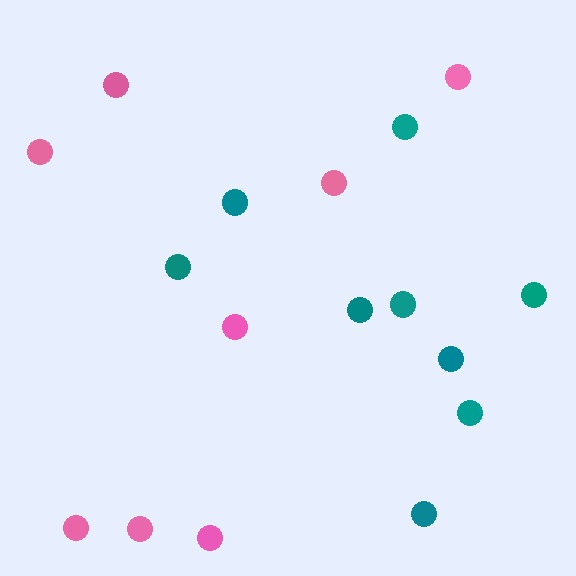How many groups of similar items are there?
There are 2 groups: one group of teal circles (9) and one group of pink circles (8).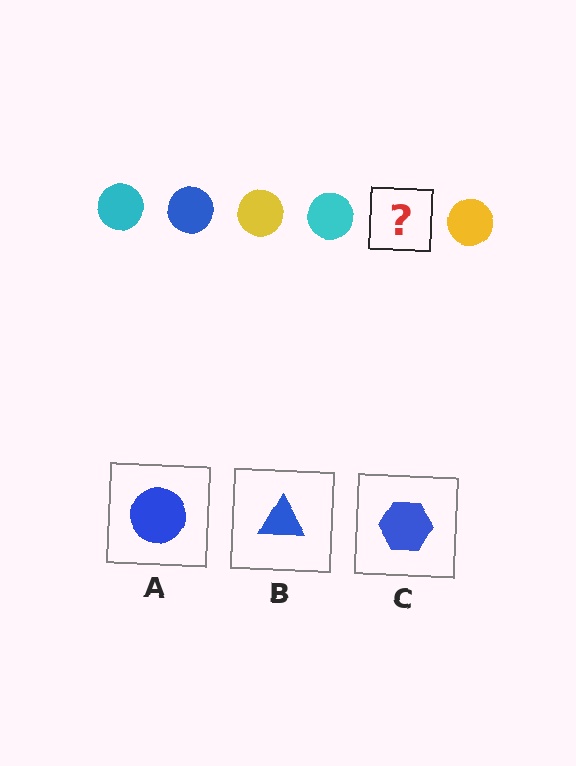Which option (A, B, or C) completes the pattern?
A.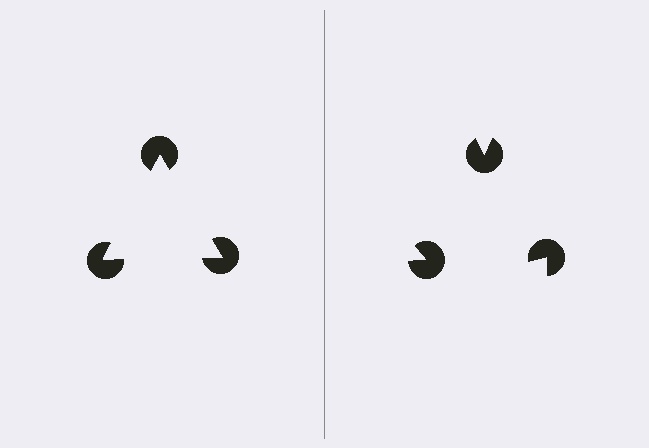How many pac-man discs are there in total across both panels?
6 — 3 on each side.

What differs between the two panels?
The pac-man discs are positioned identically on both sides; only the wedge orientations differ. On the left they align to a triangle; on the right they are misaligned.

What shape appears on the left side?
An illusory triangle.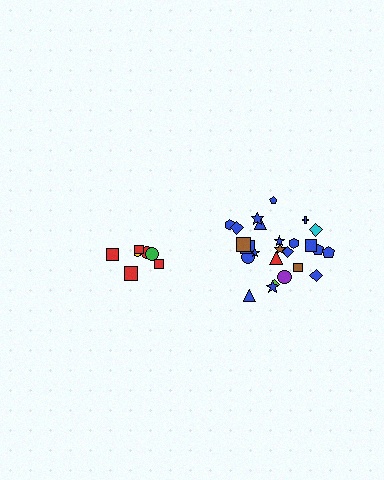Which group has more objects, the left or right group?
The right group.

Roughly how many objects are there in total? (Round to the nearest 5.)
Roughly 30 objects in total.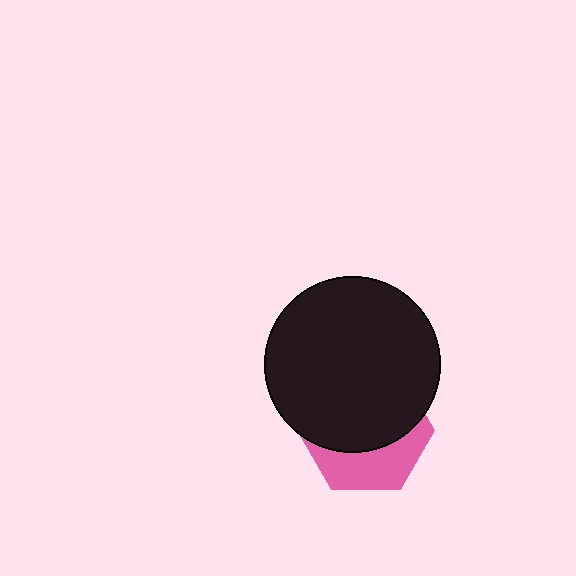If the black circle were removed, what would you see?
You would see the complete pink hexagon.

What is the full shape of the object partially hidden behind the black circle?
The partially hidden object is a pink hexagon.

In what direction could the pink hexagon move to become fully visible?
The pink hexagon could move down. That would shift it out from behind the black circle entirely.